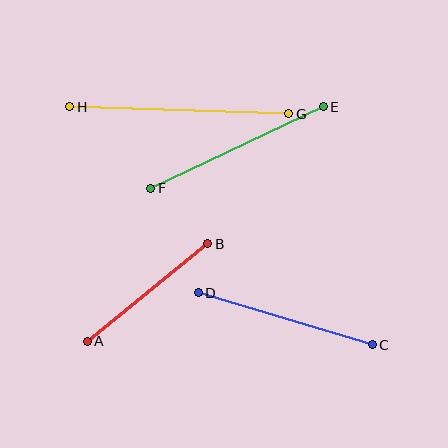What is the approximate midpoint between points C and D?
The midpoint is at approximately (285, 319) pixels.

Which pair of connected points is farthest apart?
Points G and H are farthest apart.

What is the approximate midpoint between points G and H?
The midpoint is at approximately (179, 110) pixels.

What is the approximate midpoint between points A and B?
The midpoint is at approximately (147, 293) pixels.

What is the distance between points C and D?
The distance is approximately 182 pixels.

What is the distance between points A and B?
The distance is approximately 155 pixels.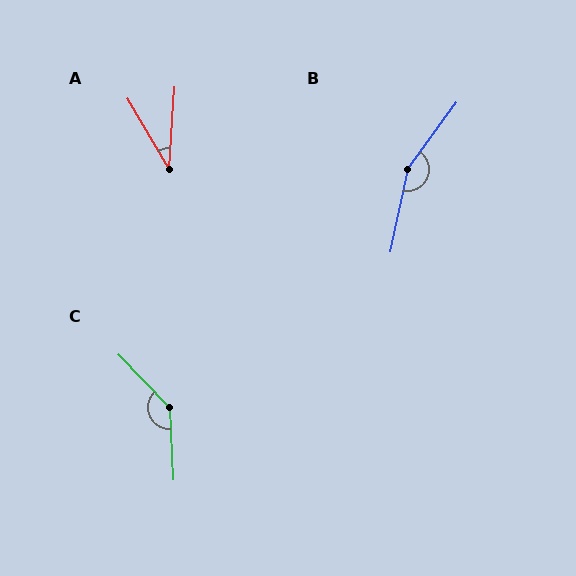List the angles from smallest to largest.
A (35°), C (138°), B (156°).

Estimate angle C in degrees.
Approximately 138 degrees.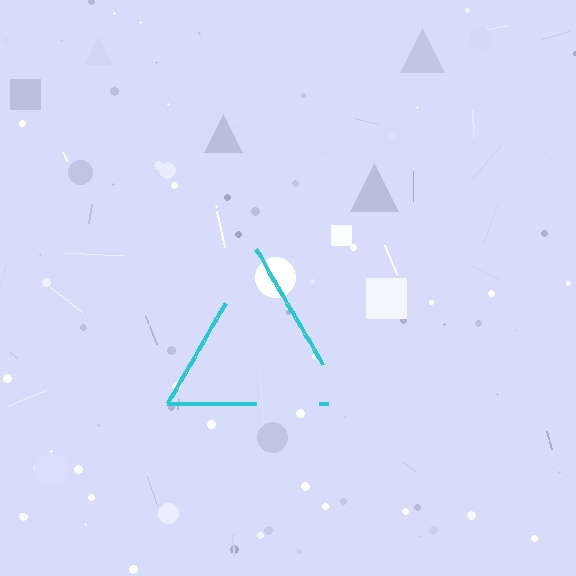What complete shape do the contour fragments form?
The contour fragments form a triangle.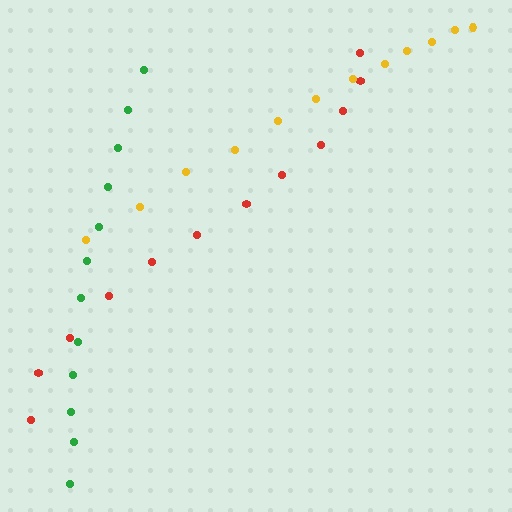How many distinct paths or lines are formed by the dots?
There are 3 distinct paths.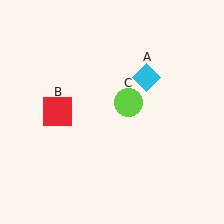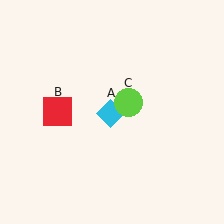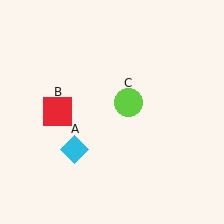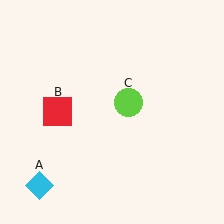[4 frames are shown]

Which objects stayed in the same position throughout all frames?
Red square (object B) and lime circle (object C) remained stationary.